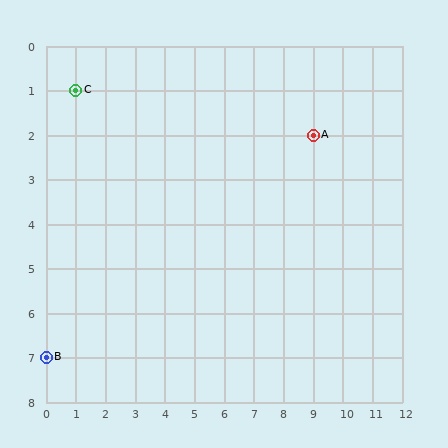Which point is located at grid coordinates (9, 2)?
Point A is at (9, 2).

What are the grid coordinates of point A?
Point A is at grid coordinates (9, 2).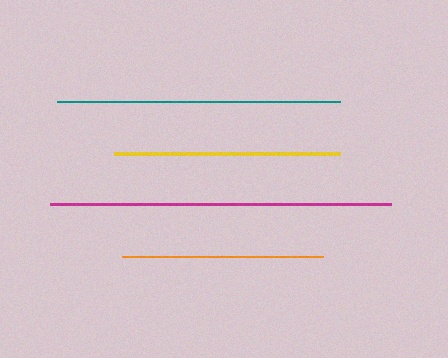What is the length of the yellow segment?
The yellow segment is approximately 226 pixels long.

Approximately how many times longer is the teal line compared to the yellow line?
The teal line is approximately 1.3 times the length of the yellow line.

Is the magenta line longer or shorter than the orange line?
The magenta line is longer than the orange line.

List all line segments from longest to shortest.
From longest to shortest: magenta, teal, yellow, orange.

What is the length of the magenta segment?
The magenta segment is approximately 341 pixels long.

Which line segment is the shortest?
The orange line is the shortest at approximately 201 pixels.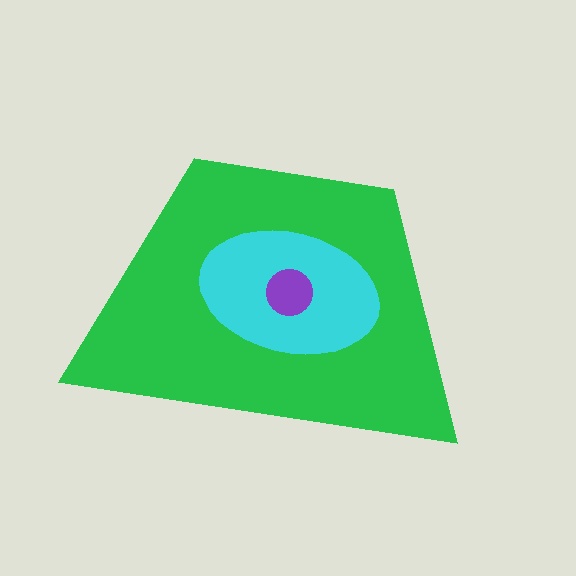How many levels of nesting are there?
3.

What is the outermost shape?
The green trapezoid.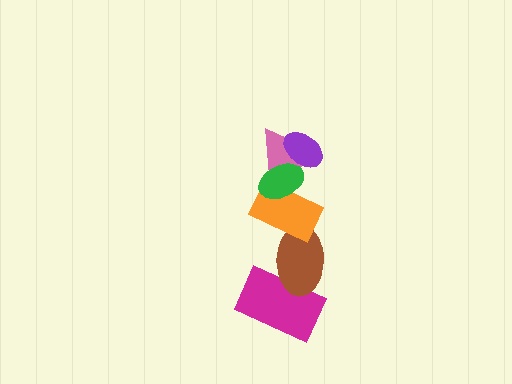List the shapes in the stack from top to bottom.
From top to bottom: the purple ellipse, the green ellipse, the pink triangle, the orange rectangle, the brown ellipse, the magenta rectangle.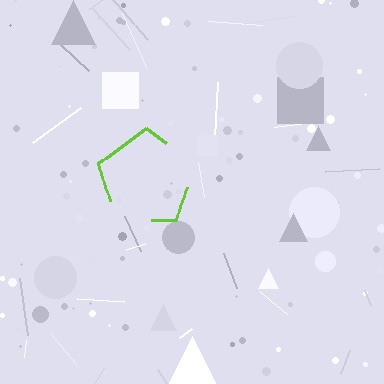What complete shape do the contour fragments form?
The contour fragments form a pentagon.